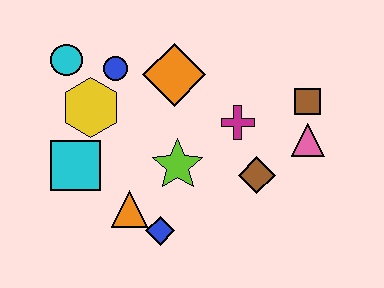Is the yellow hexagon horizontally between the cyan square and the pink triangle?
Yes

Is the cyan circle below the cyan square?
No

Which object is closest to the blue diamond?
The orange triangle is closest to the blue diamond.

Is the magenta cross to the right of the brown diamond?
No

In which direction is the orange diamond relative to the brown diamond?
The orange diamond is above the brown diamond.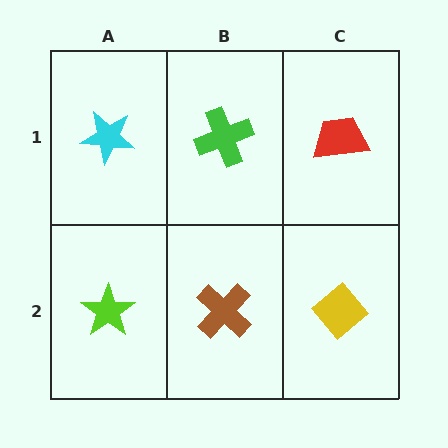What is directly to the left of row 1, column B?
A cyan star.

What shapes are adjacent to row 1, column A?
A lime star (row 2, column A), a green cross (row 1, column B).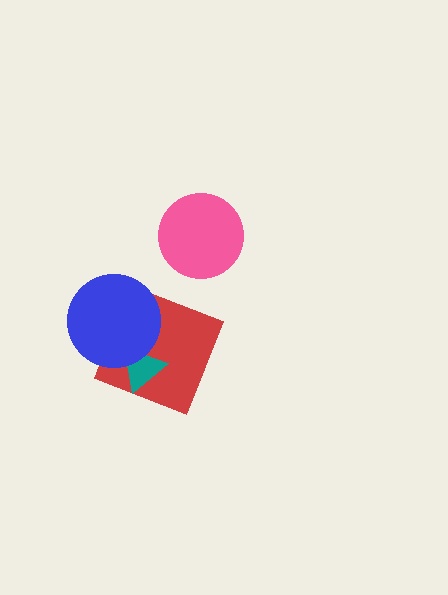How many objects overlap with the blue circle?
2 objects overlap with the blue circle.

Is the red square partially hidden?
Yes, it is partially covered by another shape.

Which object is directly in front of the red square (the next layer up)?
The teal triangle is directly in front of the red square.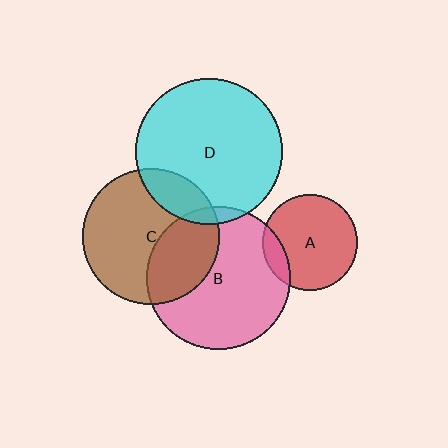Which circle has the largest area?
Circle D (cyan).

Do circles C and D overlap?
Yes.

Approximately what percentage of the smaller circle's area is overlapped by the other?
Approximately 20%.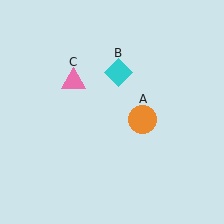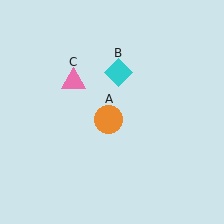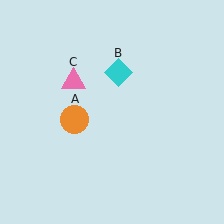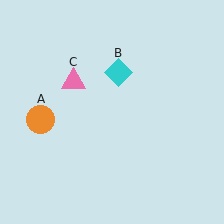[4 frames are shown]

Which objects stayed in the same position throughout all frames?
Cyan diamond (object B) and pink triangle (object C) remained stationary.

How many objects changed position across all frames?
1 object changed position: orange circle (object A).